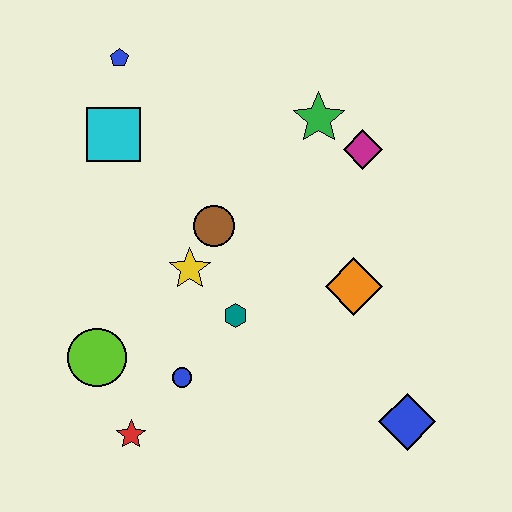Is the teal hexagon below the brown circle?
Yes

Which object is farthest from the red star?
The blue pentagon is farthest from the red star.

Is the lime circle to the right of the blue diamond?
No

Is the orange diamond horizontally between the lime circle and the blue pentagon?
No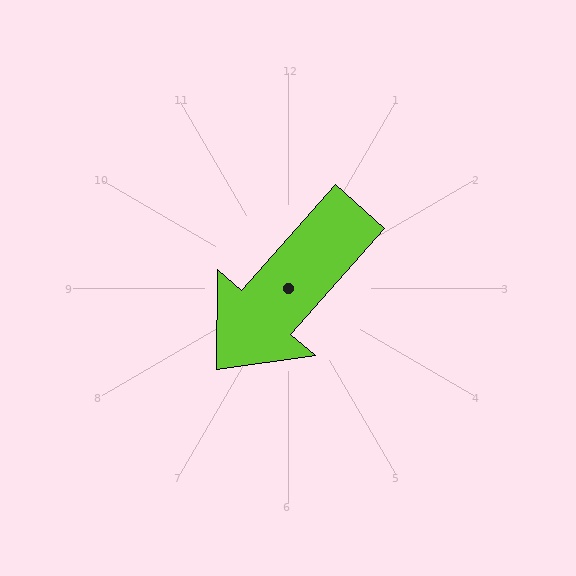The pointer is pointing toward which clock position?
Roughly 7 o'clock.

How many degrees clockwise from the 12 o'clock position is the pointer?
Approximately 221 degrees.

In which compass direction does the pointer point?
Southwest.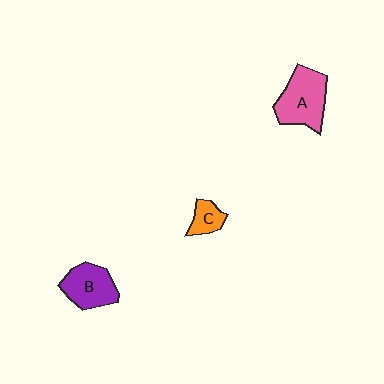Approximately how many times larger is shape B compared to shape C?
Approximately 2.0 times.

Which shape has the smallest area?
Shape C (orange).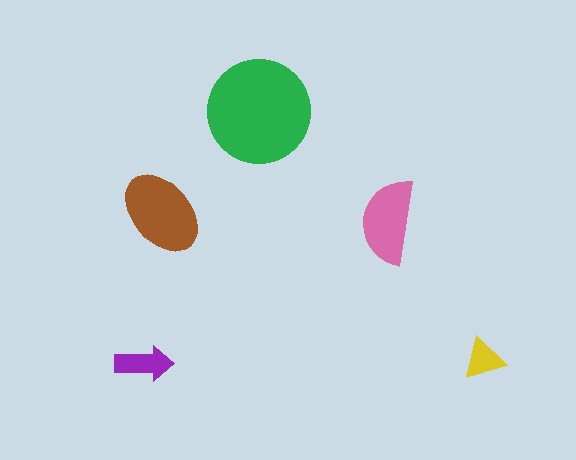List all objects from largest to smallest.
The green circle, the brown ellipse, the pink semicircle, the purple arrow, the yellow triangle.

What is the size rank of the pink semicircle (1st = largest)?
3rd.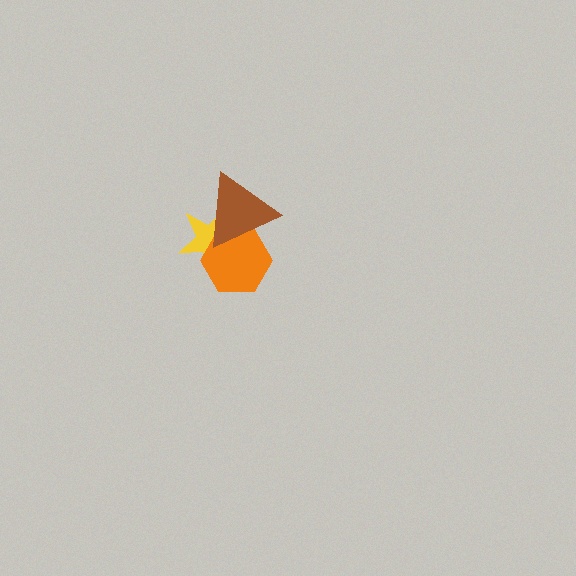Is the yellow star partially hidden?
Yes, it is partially covered by another shape.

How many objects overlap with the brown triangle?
2 objects overlap with the brown triangle.